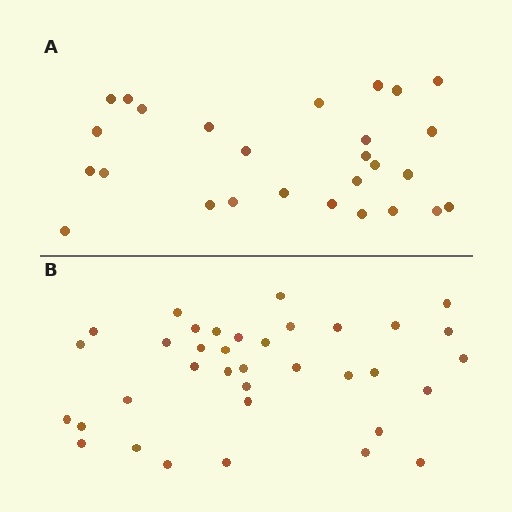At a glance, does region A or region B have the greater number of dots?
Region B (the bottom region) has more dots.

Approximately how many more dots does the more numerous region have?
Region B has roughly 8 or so more dots than region A.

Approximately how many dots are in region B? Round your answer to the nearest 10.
About 40 dots. (The exact count is 36, which rounds to 40.)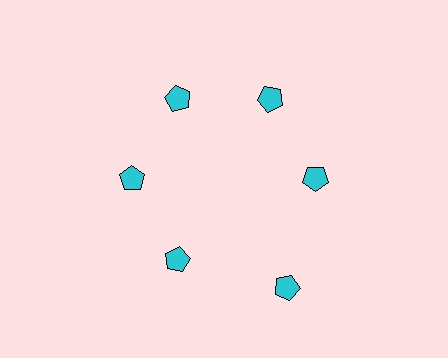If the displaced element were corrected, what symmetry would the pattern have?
It would have 6-fold rotational symmetry — the pattern would map onto itself every 60 degrees.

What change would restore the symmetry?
The symmetry would be restored by moving it inward, back onto the ring so that all 6 pentagons sit at equal angles and equal distance from the center.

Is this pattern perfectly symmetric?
No. The 6 cyan pentagons are arranged in a ring, but one element near the 5 o'clock position is pushed outward from the center, breaking the 6-fold rotational symmetry.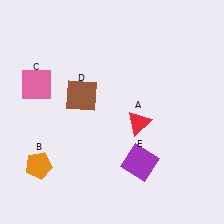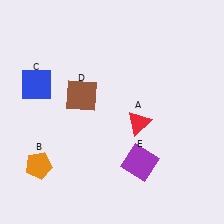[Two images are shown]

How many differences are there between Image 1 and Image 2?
There is 1 difference between the two images.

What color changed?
The square (C) changed from pink in Image 1 to blue in Image 2.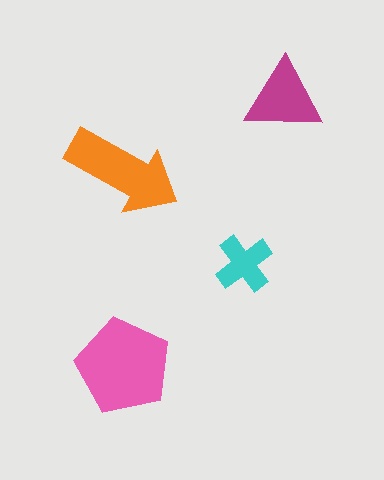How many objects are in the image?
There are 4 objects in the image.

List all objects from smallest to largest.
The cyan cross, the magenta triangle, the orange arrow, the pink pentagon.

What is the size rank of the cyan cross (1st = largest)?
4th.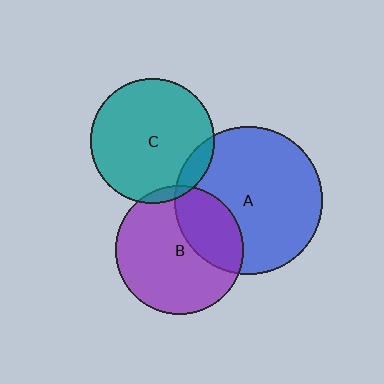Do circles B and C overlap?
Yes.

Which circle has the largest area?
Circle A (blue).